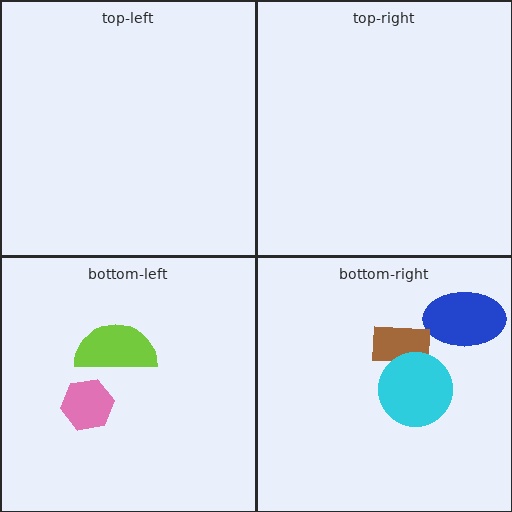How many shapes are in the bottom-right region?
3.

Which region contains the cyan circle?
The bottom-right region.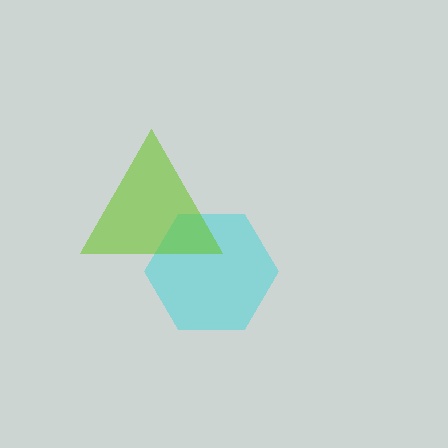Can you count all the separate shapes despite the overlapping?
Yes, there are 2 separate shapes.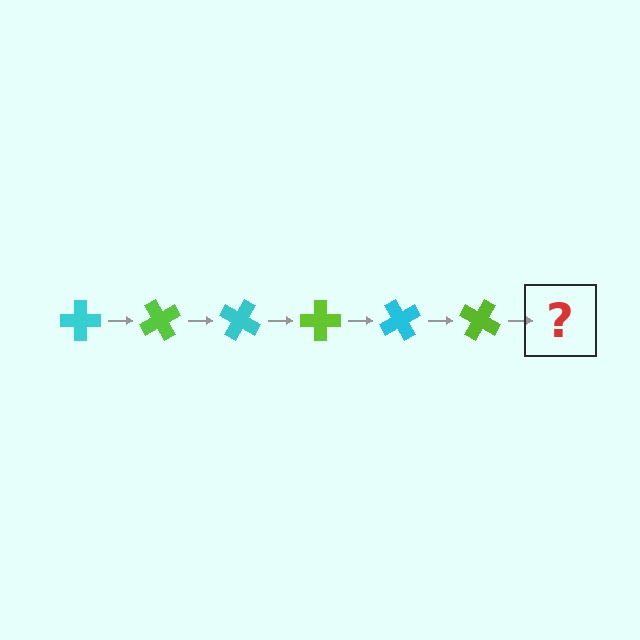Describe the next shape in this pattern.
It should be a cyan cross, rotated 360 degrees from the start.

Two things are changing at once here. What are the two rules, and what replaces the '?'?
The two rules are that it rotates 60 degrees each step and the color cycles through cyan and lime. The '?' should be a cyan cross, rotated 360 degrees from the start.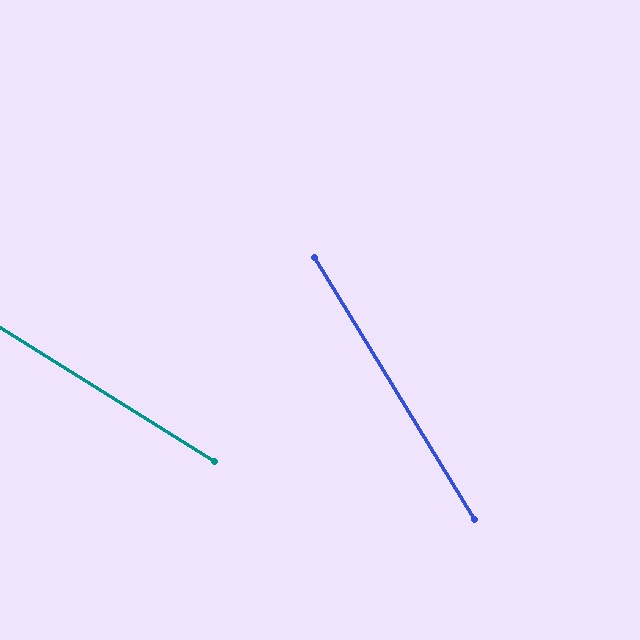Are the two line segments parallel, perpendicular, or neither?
Neither parallel nor perpendicular — they differ by about 27°.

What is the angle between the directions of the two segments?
Approximately 27 degrees.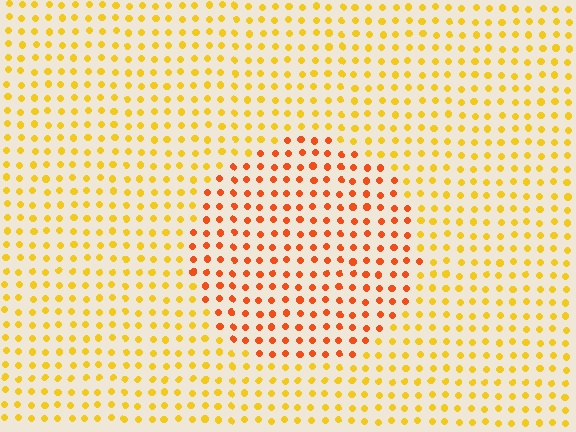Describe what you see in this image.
The image is filled with small yellow elements in a uniform arrangement. A circle-shaped region is visible where the elements are tinted to a slightly different hue, forming a subtle color boundary.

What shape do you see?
I see a circle.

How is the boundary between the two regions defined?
The boundary is defined purely by a slight shift in hue (about 35 degrees). Spacing, size, and orientation are identical on both sides.